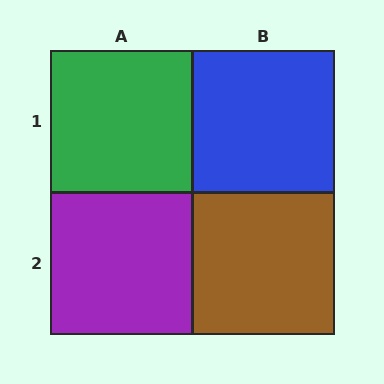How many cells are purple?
1 cell is purple.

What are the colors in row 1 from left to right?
Green, blue.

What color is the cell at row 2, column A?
Purple.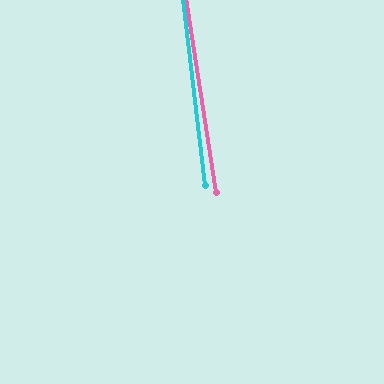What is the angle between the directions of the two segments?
Approximately 2 degrees.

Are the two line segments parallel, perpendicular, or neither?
Parallel — their directions differ by only 2.0°.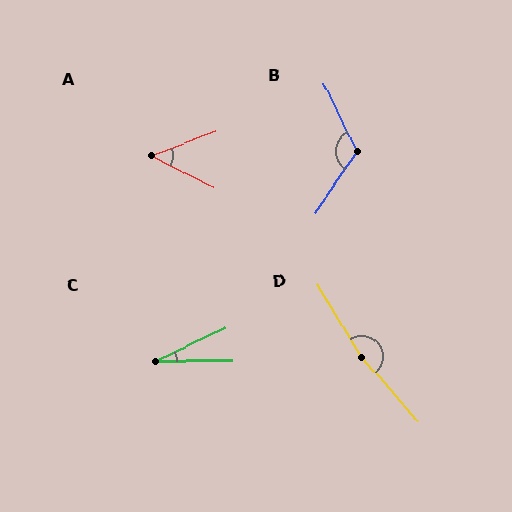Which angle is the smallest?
C, at approximately 25 degrees.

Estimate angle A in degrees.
Approximately 47 degrees.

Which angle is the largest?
D, at approximately 170 degrees.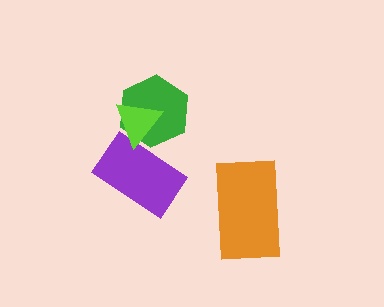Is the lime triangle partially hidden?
No, no other shape covers it.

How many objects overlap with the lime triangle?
2 objects overlap with the lime triangle.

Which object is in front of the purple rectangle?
The lime triangle is in front of the purple rectangle.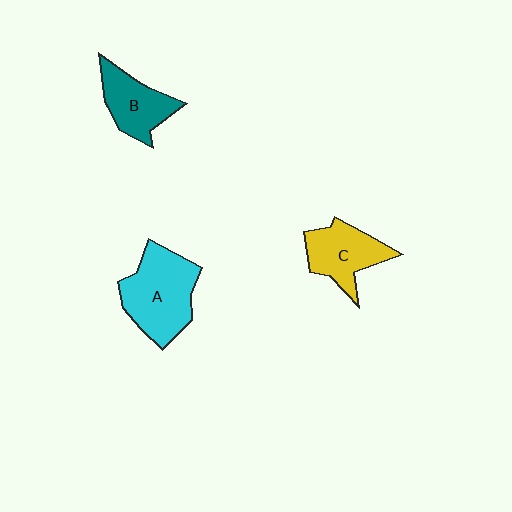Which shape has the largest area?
Shape A (cyan).